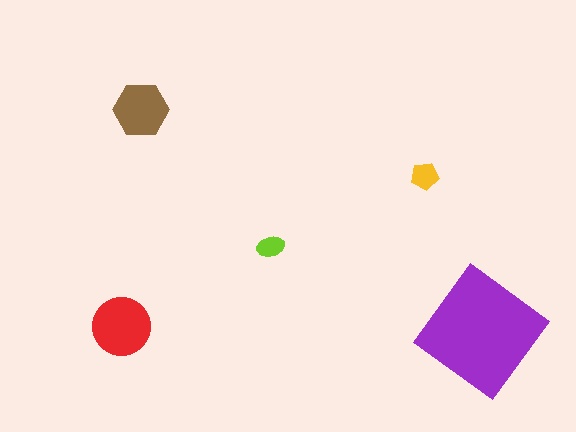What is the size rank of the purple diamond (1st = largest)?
1st.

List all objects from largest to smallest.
The purple diamond, the red circle, the brown hexagon, the yellow pentagon, the lime ellipse.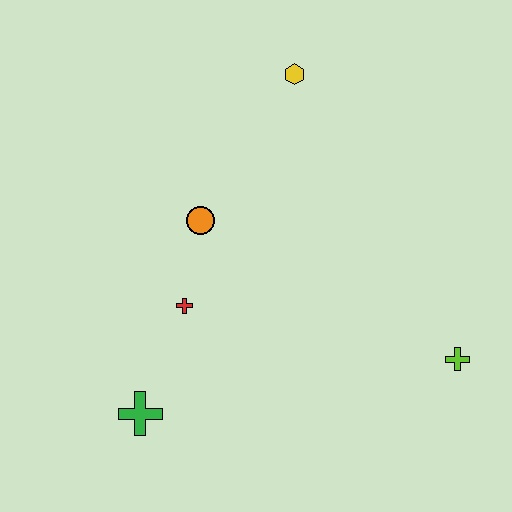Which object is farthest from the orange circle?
The lime cross is farthest from the orange circle.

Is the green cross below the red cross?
Yes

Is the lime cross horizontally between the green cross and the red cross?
No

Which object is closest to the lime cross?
The red cross is closest to the lime cross.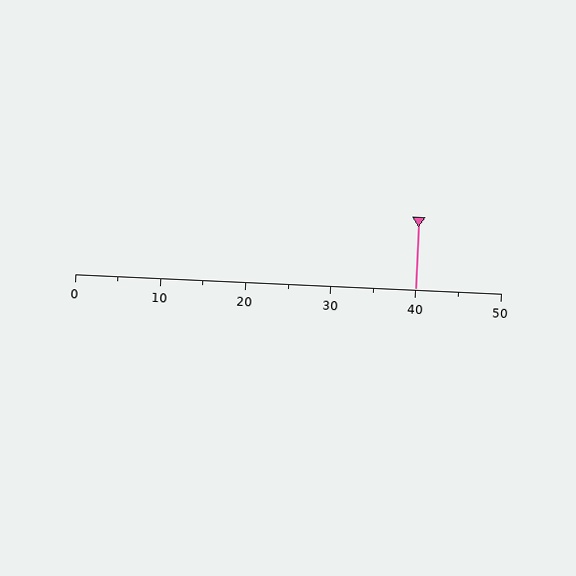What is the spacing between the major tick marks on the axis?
The major ticks are spaced 10 apart.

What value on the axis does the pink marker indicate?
The marker indicates approximately 40.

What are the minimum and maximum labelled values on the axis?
The axis runs from 0 to 50.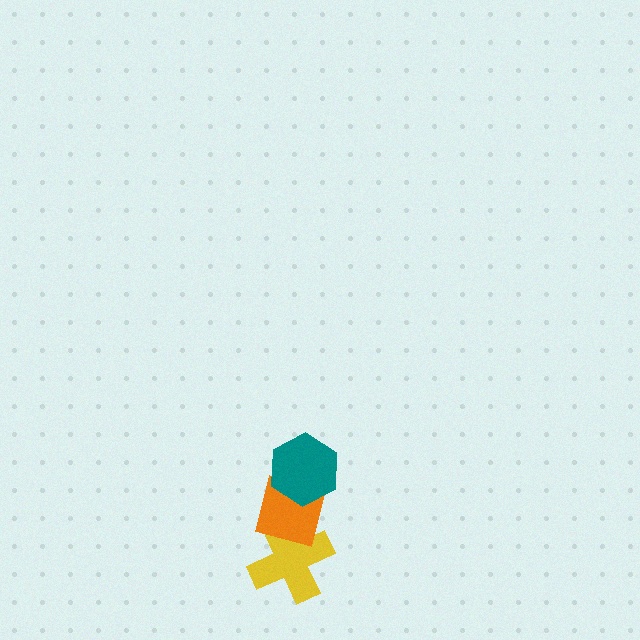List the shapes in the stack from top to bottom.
From top to bottom: the teal hexagon, the orange square, the yellow cross.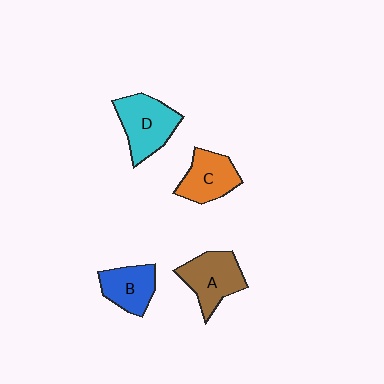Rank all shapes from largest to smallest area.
From largest to smallest: D (cyan), A (brown), C (orange), B (blue).